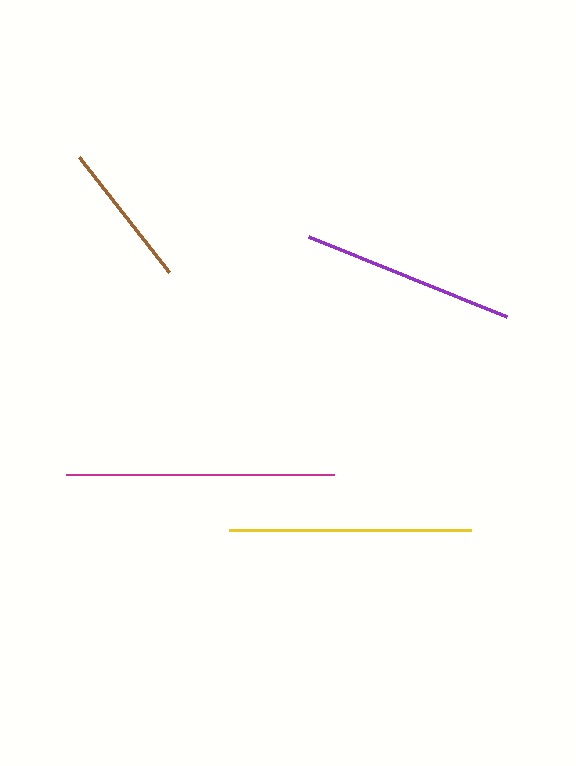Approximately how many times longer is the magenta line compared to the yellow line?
The magenta line is approximately 1.1 times the length of the yellow line.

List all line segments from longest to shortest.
From longest to shortest: magenta, yellow, purple, brown.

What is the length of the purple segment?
The purple segment is approximately 214 pixels long.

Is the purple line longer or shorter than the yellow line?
The yellow line is longer than the purple line.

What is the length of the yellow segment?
The yellow segment is approximately 242 pixels long.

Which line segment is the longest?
The magenta line is the longest at approximately 268 pixels.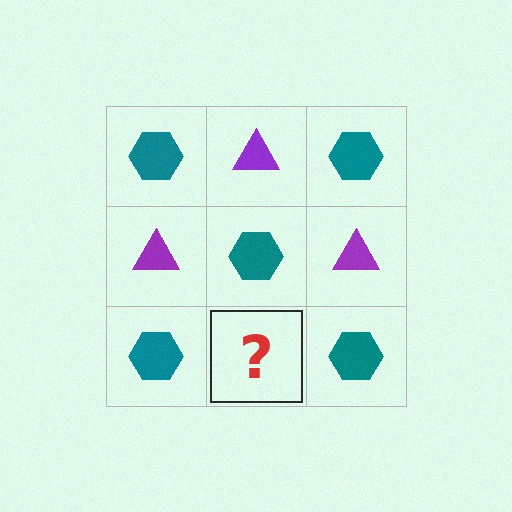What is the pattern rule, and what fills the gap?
The rule is that it alternates teal hexagon and purple triangle in a checkerboard pattern. The gap should be filled with a purple triangle.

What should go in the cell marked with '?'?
The missing cell should contain a purple triangle.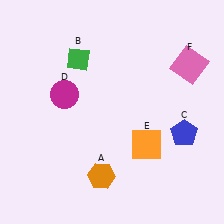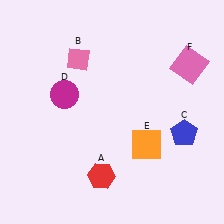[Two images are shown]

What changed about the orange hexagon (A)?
In Image 1, A is orange. In Image 2, it changed to red.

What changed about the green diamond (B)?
In Image 1, B is green. In Image 2, it changed to pink.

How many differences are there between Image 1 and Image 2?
There are 2 differences between the two images.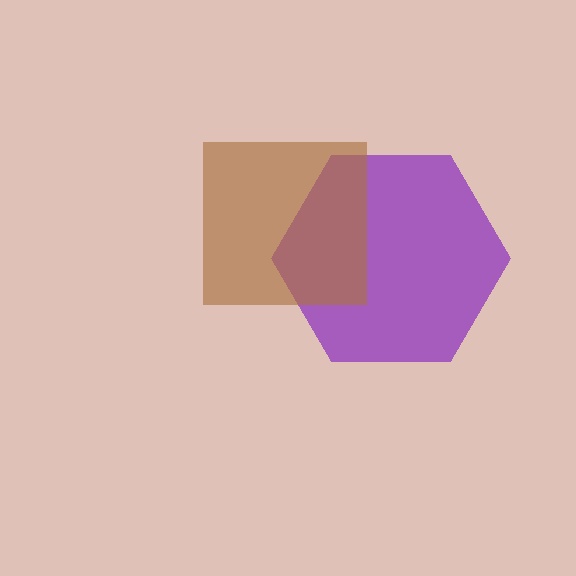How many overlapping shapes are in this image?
There are 2 overlapping shapes in the image.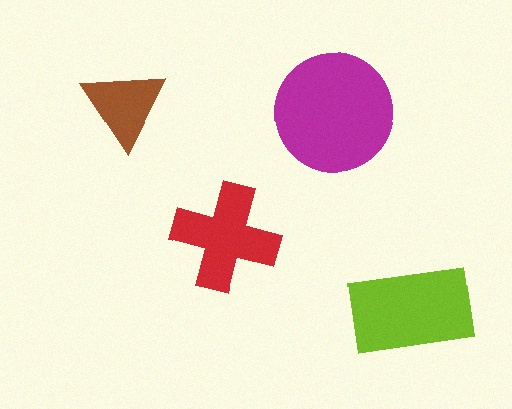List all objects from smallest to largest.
The brown triangle, the red cross, the lime rectangle, the magenta circle.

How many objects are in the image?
There are 4 objects in the image.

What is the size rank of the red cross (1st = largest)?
3rd.